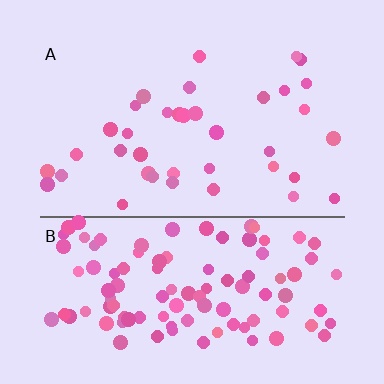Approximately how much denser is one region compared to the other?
Approximately 3.0× — region B over region A.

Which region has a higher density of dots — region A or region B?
B (the bottom).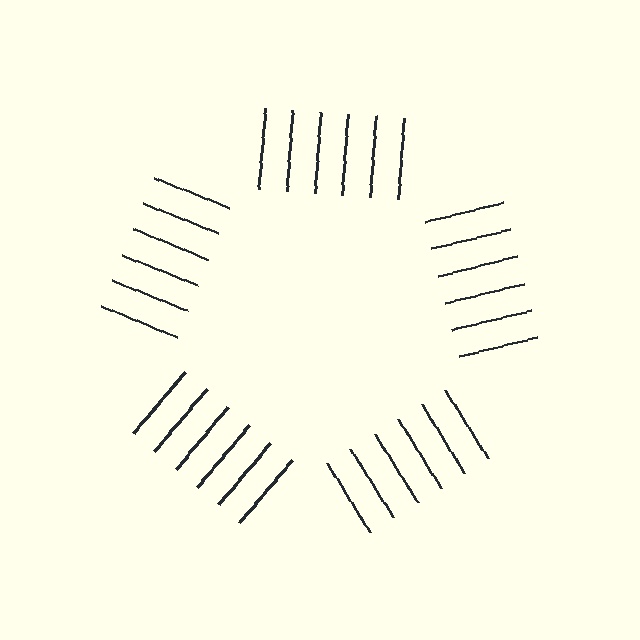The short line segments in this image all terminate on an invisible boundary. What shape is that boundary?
An illusory pentagon — the line segments terminate on its edges but no continuous stroke is drawn.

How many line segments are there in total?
30 — 6 along each of the 5 edges.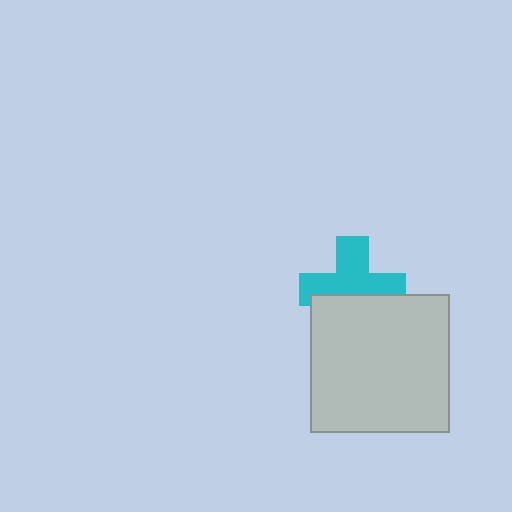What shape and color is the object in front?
The object in front is a light gray square.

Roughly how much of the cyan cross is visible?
About half of it is visible (roughly 59%).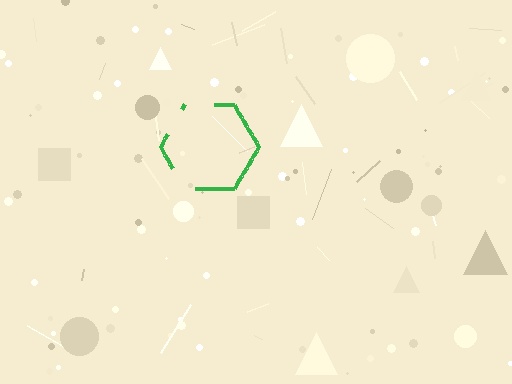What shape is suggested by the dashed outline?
The dashed outline suggests a hexagon.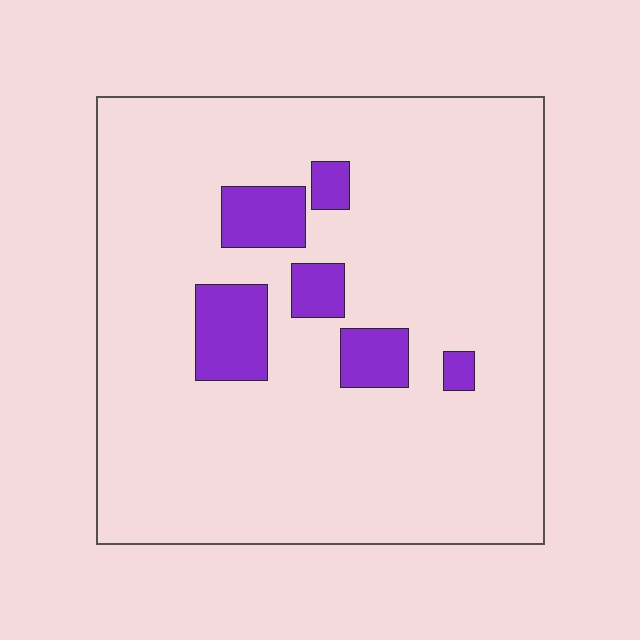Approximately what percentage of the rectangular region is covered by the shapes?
Approximately 10%.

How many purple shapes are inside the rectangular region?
6.